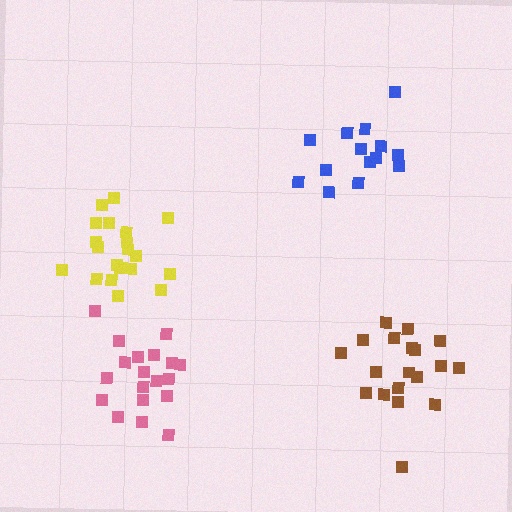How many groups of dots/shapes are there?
There are 4 groups.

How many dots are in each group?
Group 1: 19 dots, Group 2: 19 dots, Group 3: 20 dots, Group 4: 14 dots (72 total).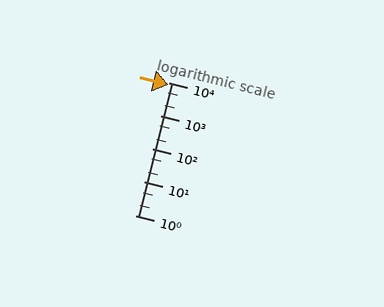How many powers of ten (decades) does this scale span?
The scale spans 4 decades, from 1 to 10000.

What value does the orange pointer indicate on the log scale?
The pointer indicates approximately 8300.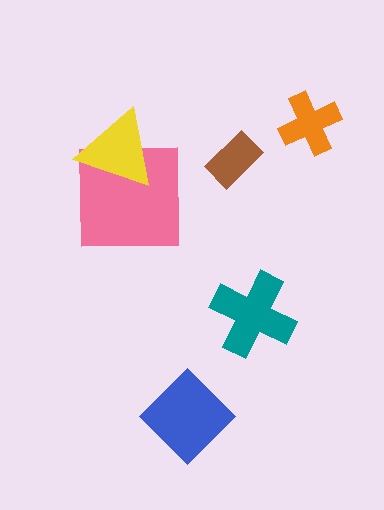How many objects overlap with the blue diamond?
0 objects overlap with the blue diamond.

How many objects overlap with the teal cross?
0 objects overlap with the teal cross.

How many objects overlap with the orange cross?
0 objects overlap with the orange cross.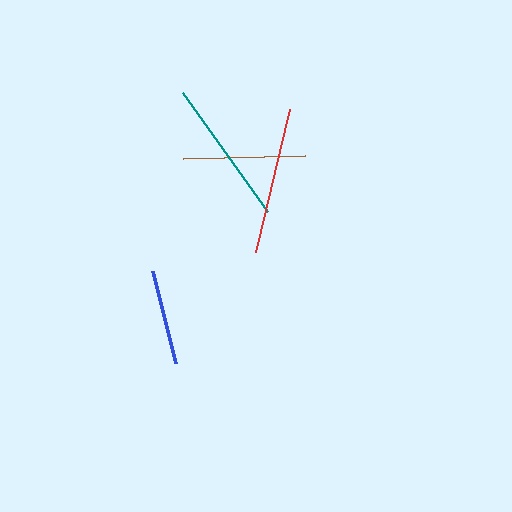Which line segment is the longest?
The red line is the longest at approximately 148 pixels.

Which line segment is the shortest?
The blue line is the shortest at approximately 94 pixels.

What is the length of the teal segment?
The teal segment is approximately 146 pixels long.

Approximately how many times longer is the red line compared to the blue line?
The red line is approximately 1.6 times the length of the blue line.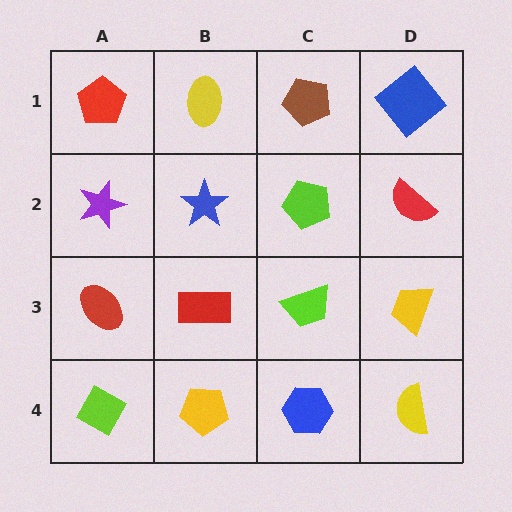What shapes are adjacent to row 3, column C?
A lime pentagon (row 2, column C), a blue hexagon (row 4, column C), a red rectangle (row 3, column B), a yellow trapezoid (row 3, column D).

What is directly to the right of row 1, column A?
A yellow ellipse.